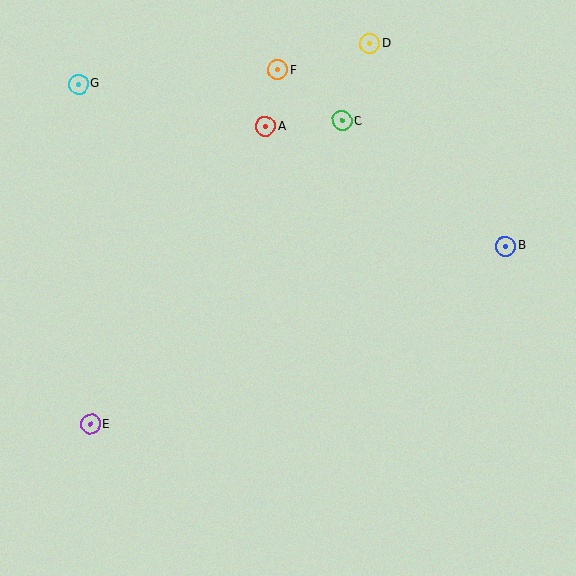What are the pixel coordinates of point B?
Point B is at (506, 246).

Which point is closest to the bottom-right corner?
Point B is closest to the bottom-right corner.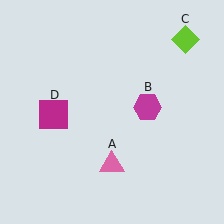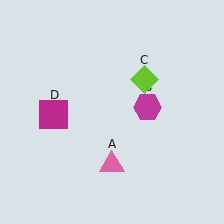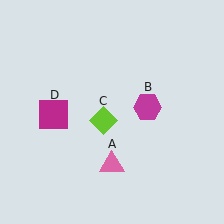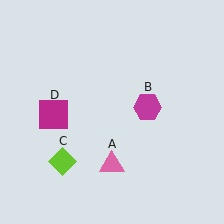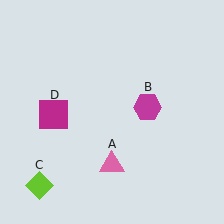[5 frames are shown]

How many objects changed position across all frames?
1 object changed position: lime diamond (object C).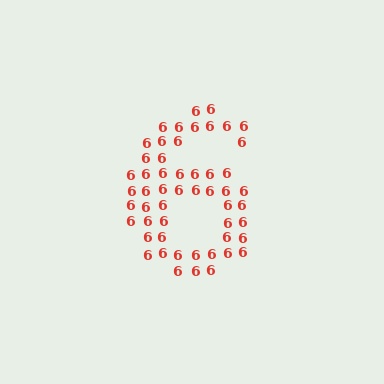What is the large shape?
The large shape is the digit 6.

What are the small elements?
The small elements are digit 6's.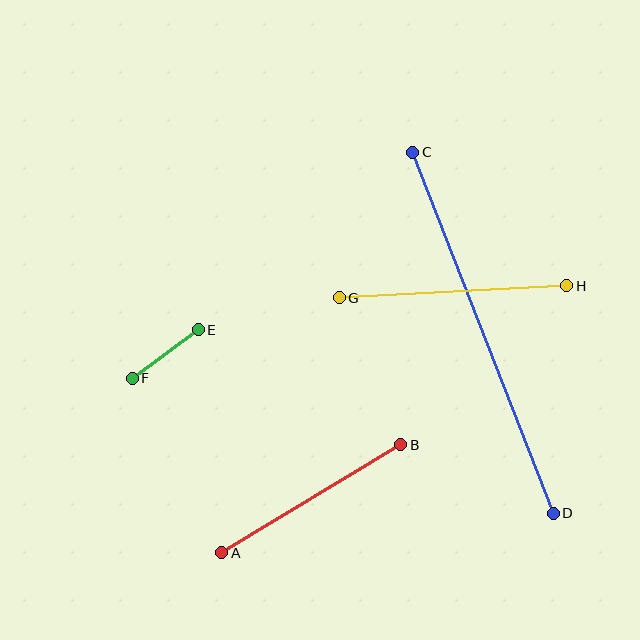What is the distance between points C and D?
The distance is approximately 388 pixels.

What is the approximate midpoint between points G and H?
The midpoint is at approximately (453, 292) pixels.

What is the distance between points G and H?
The distance is approximately 228 pixels.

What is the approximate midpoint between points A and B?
The midpoint is at approximately (311, 499) pixels.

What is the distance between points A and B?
The distance is approximately 209 pixels.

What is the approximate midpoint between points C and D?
The midpoint is at approximately (483, 333) pixels.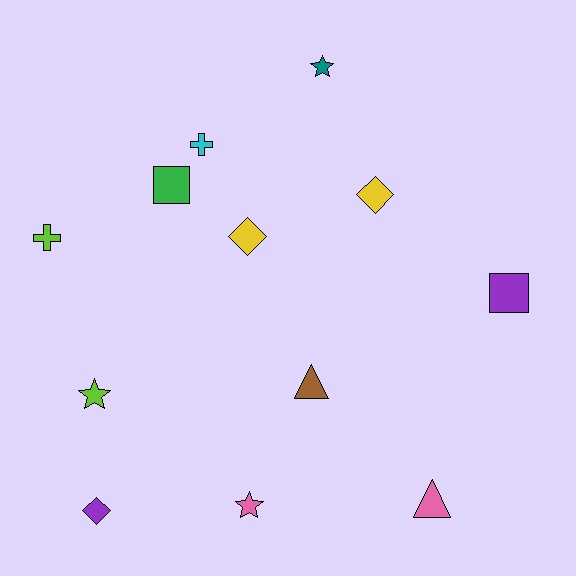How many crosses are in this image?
There are 2 crosses.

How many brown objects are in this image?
There is 1 brown object.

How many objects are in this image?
There are 12 objects.